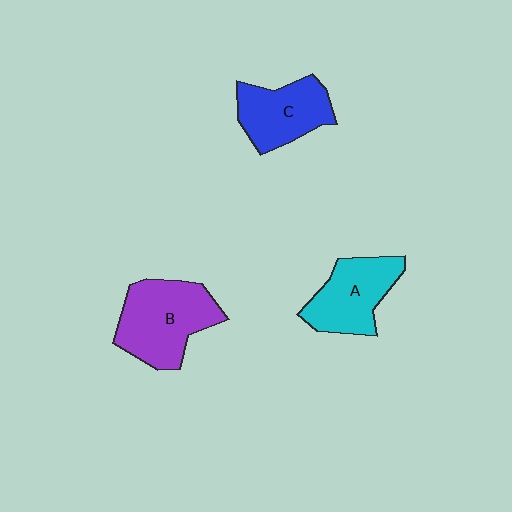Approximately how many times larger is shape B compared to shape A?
Approximately 1.3 times.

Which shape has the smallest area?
Shape C (blue).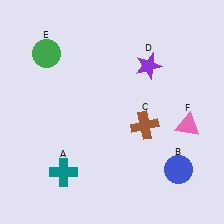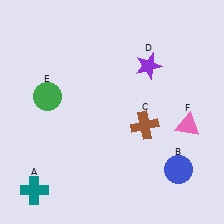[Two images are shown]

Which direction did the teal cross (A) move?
The teal cross (A) moved left.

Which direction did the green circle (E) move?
The green circle (E) moved down.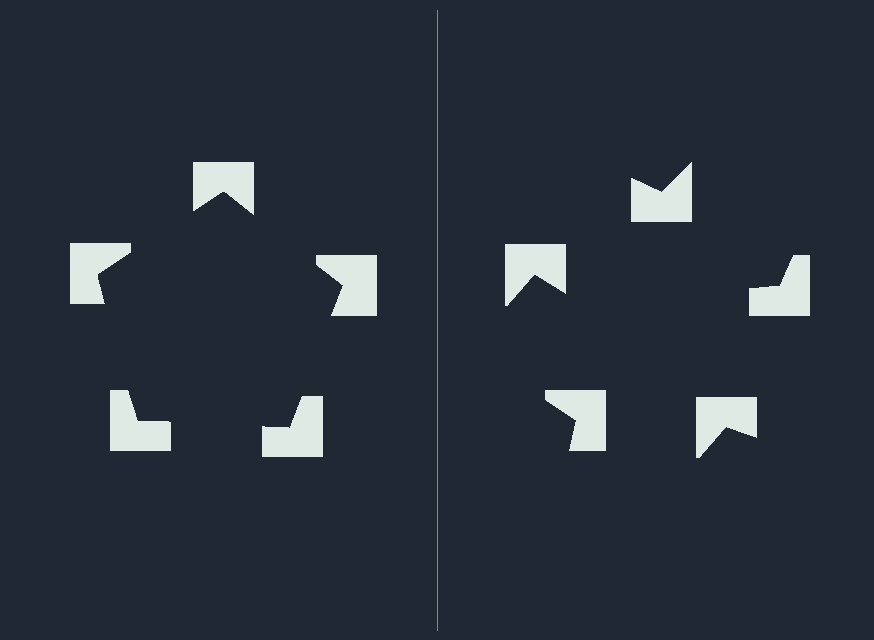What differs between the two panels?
The notched squares are positioned identically on both sides; only the wedge orientations differ. On the left they align to a pentagon; on the right they are misaligned.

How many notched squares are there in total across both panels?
10 — 5 on each side.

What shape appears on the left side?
An illusory pentagon.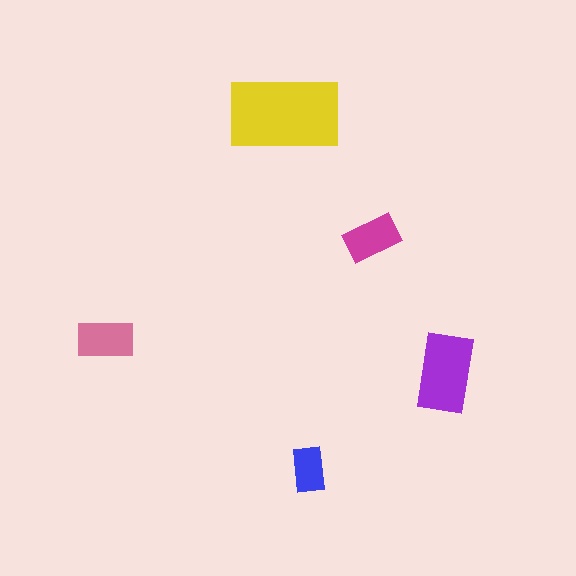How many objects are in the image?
There are 5 objects in the image.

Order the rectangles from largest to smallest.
the yellow one, the purple one, the pink one, the magenta one, the blue one.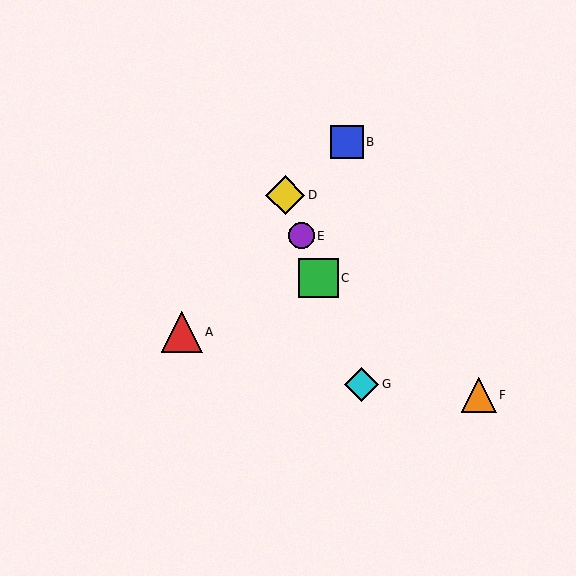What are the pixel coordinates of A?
Object A is at (182, 332).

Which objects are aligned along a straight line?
Objects C, D, E, G are aligned along a straight line.